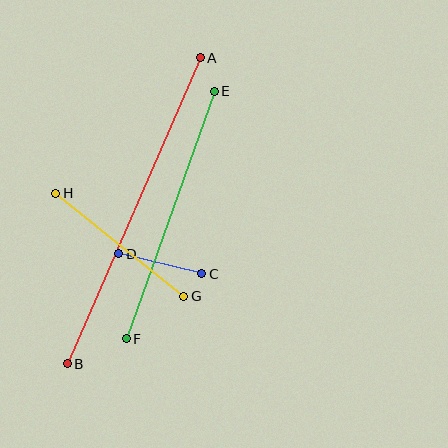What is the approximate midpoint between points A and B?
The midpoint is at approximately (134, 211) pixels.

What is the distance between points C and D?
The distance is approximately 85 pixels.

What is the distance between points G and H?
The distance is approximately 165 pixels.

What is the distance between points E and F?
The distance is approximately 263 pixels.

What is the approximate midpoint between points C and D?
The midpoint is at approximately (160, 264) pixels.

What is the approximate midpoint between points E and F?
The midpoint is at approximately (170, 215) pixels.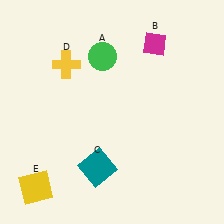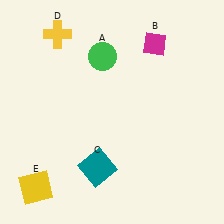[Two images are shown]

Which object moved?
The yellow cross (D) moved up.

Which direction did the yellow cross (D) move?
The yellow cross (D) moved up.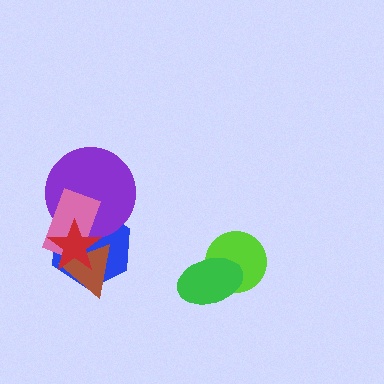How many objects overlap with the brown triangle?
3 objects overlap with the brown triangle.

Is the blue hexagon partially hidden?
Yes, it is partially covered by another shape.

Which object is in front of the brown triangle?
The red star is in front of the brown triangle.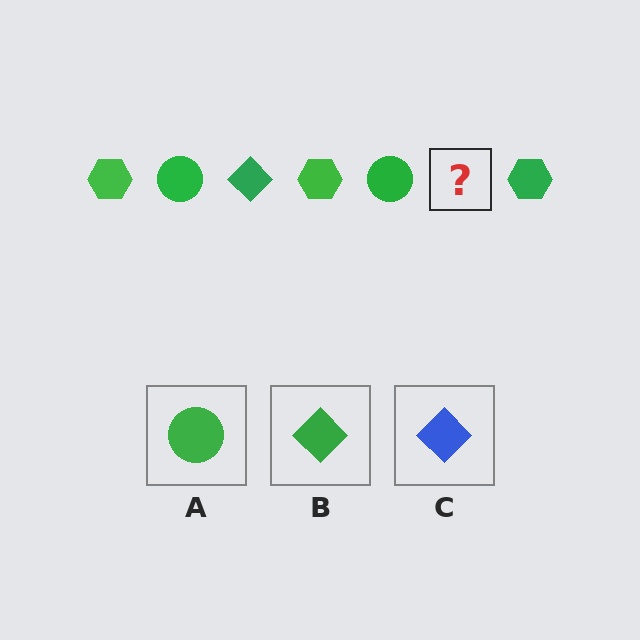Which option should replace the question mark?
Option B.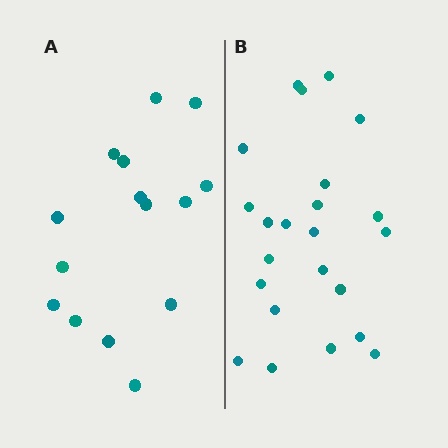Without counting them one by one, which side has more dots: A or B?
Region B (the right region) has more dots.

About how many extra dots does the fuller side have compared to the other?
Region B has roughly 8 or so more dots than region A.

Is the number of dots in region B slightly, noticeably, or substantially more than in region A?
Region B has substantially more. The ratio is roughly 1.5 to 1.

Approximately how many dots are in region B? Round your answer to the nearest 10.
About 20 dots. (The exact count is 23, which rounds to 20.)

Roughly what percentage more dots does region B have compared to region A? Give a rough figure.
About 55% more.